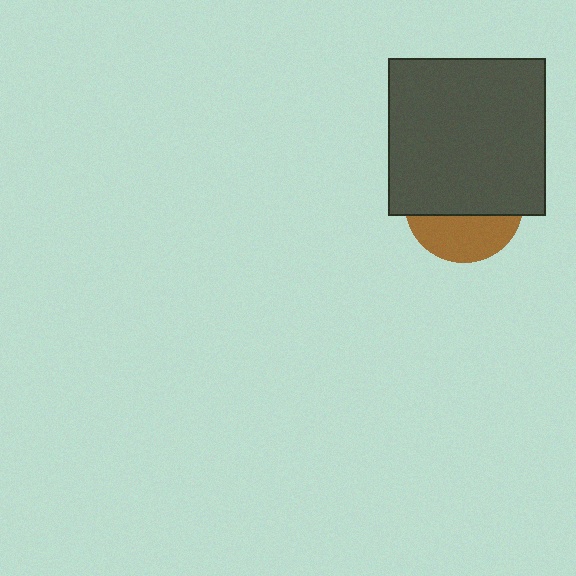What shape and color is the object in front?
The object in front is a dark gray square.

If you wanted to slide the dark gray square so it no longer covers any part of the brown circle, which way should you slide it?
Slide it up — that is the most direct way to separate the two shapes.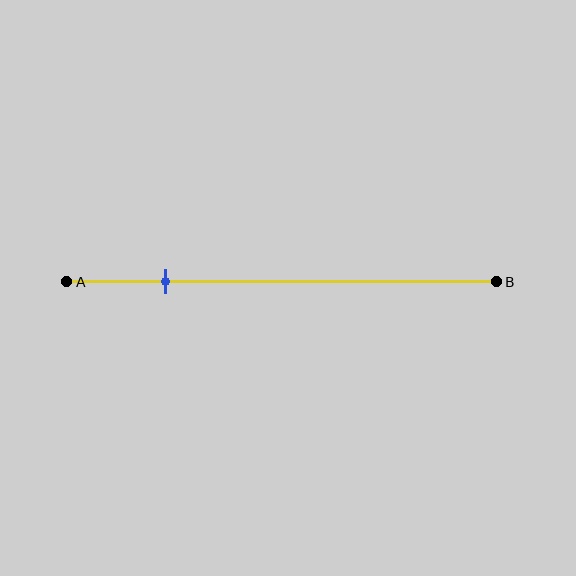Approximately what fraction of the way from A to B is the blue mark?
The blue mark is approximately 25% of the way from A to B.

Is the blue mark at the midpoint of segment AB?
No, the mark is at about 25% from A, not at the 50% midpoint.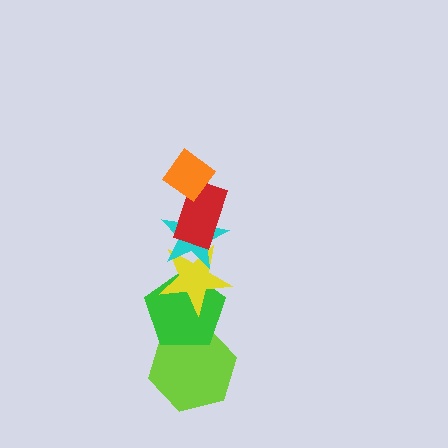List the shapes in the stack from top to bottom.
From top to bottom: the orange diamond, the red rectangle, the cyan star, the yellow star, the green pentagon, the lime hexagon.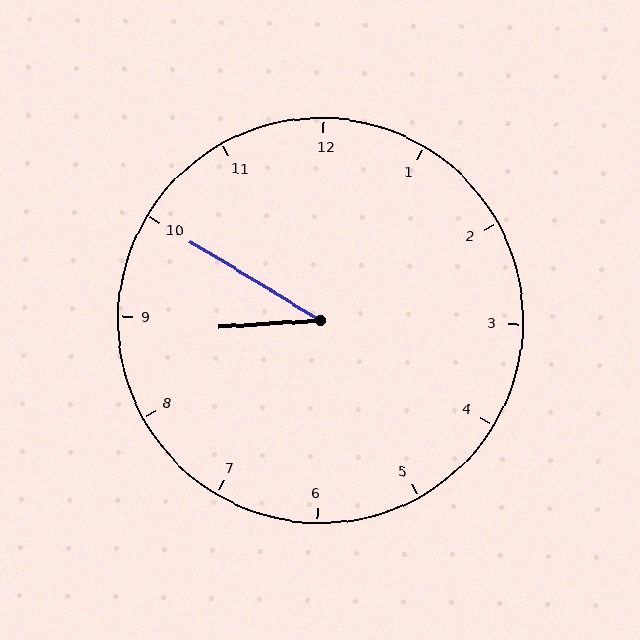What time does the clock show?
8:50.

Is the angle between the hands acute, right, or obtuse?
It is acute.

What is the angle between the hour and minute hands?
Approximately 35 degrees.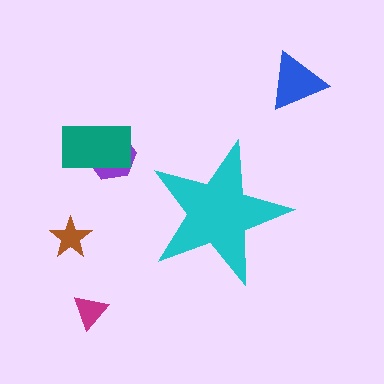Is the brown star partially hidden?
No, the brown star is fully visible.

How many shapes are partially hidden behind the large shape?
0 shapes are partially hidden.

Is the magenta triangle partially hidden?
No, the magenta triangle is fully visible.